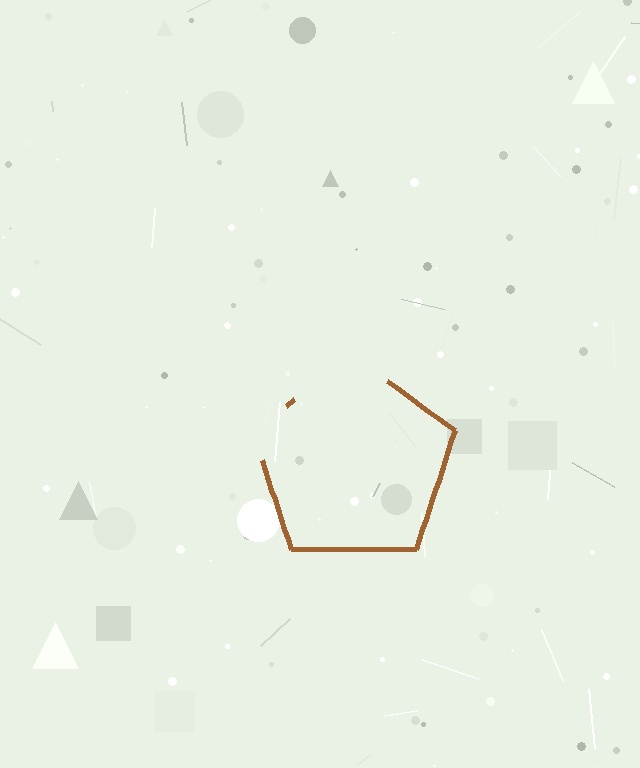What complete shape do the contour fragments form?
The contour fragments form a pentagon.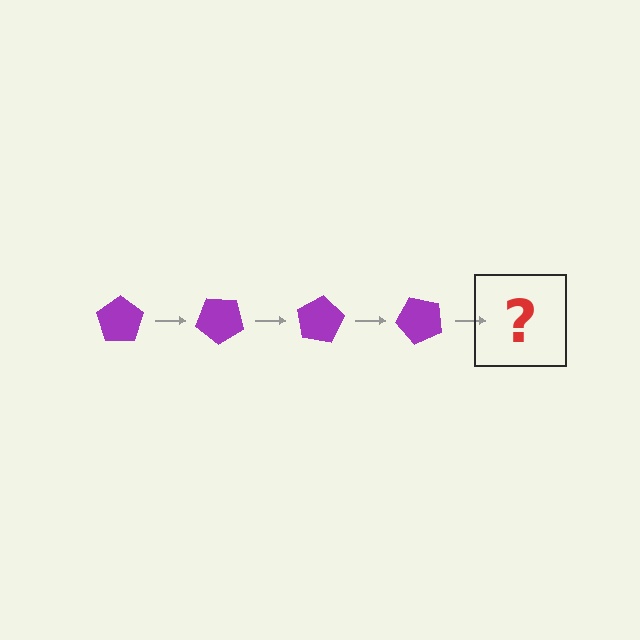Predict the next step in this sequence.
The next step is a purple pentagon rotated 160 degrees.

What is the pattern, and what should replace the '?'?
The pattern is that the pentagon rotates 40 degrees each step. The '?' should be a purple pentagon rotated 160 degrees.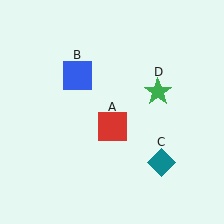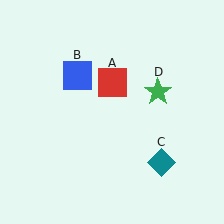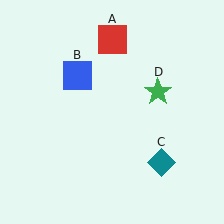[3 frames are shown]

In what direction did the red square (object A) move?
The red square (object A) moved up.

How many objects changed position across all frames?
1 object changed position: red square (object A).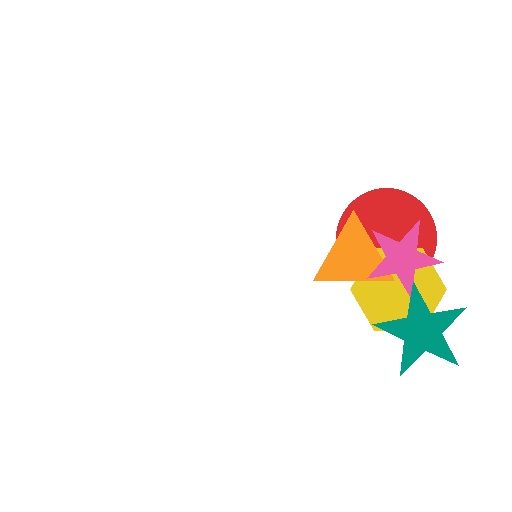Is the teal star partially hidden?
No, no other shape covers it.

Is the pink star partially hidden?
Yes, it is partially covered by another shape.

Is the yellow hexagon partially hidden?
Yes, it is partially covered by another shape.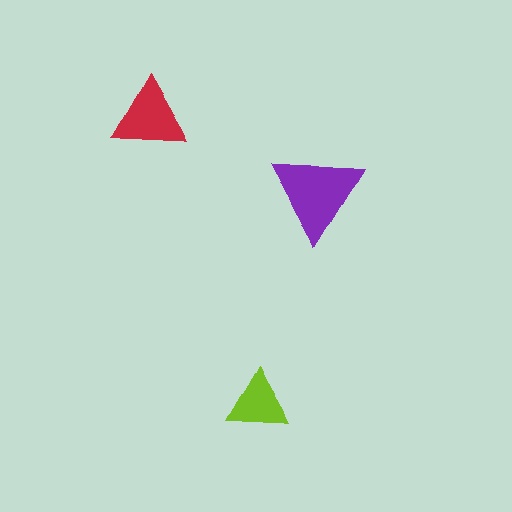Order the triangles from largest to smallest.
the purple one, the red one, the lime one.